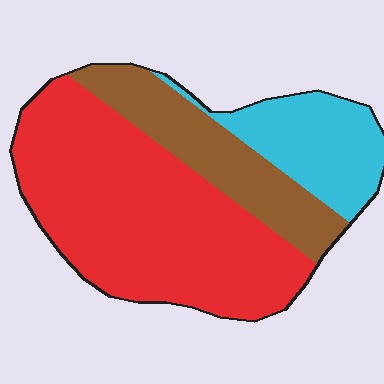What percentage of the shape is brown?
Brown takes up about one fifth (1/5) of the shape.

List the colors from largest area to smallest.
From largest to smallest: red, brown, cyan.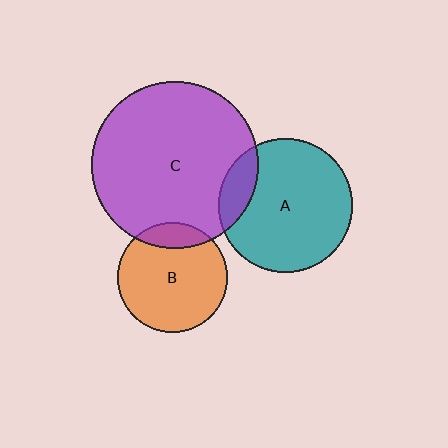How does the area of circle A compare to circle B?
Approximately 1.5 times.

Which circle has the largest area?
Circle C (purple).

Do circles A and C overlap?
Yes.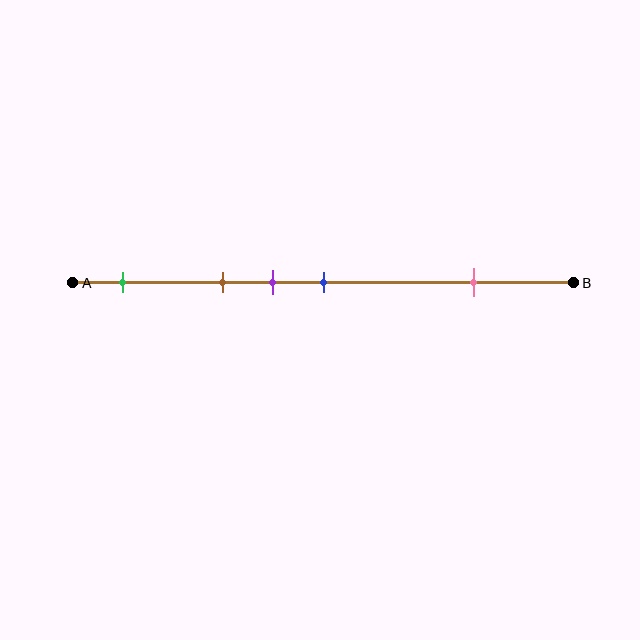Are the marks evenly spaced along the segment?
No, the marks are not evenly spaced.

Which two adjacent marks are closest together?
The purple and blue marks are the closest adjacent pair.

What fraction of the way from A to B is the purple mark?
The purple mark is approximately 40% (0.4) of the way from A to B.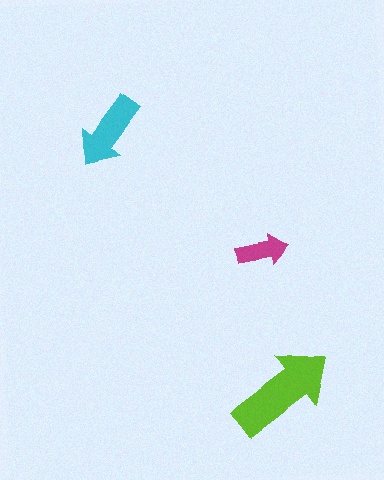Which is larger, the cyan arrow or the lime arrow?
The lime one.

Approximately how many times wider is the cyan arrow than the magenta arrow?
About 1.5 times wider.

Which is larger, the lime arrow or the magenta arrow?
The lime one.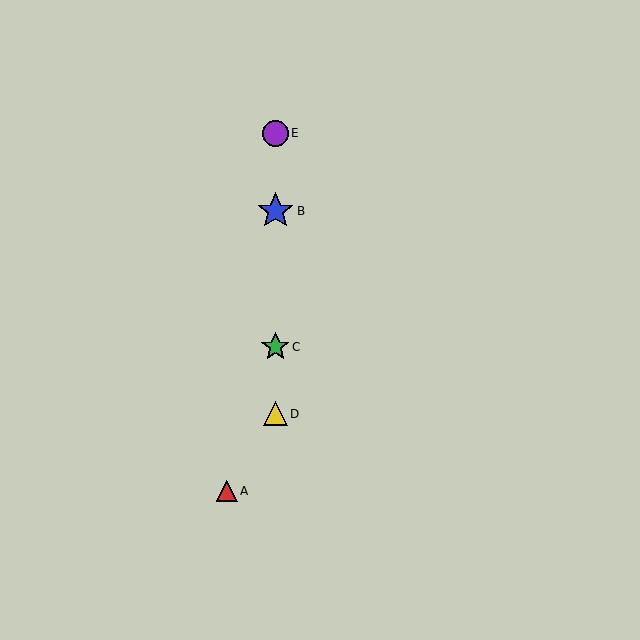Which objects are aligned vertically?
Objects B, C, D, E are aligned vertically.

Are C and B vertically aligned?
Yes, both are at x≈275.